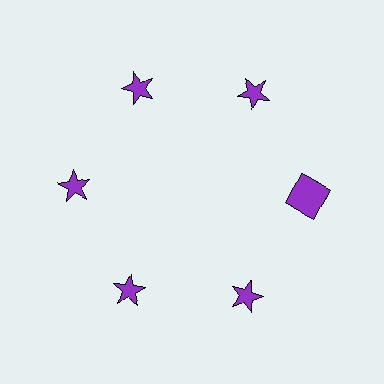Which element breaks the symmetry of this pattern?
The purple square at roughly the 3 o'clock position breaks the symmetry. All other shapes are purple stars.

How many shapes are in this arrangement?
There are 6 shapes arranged in a ring pattern.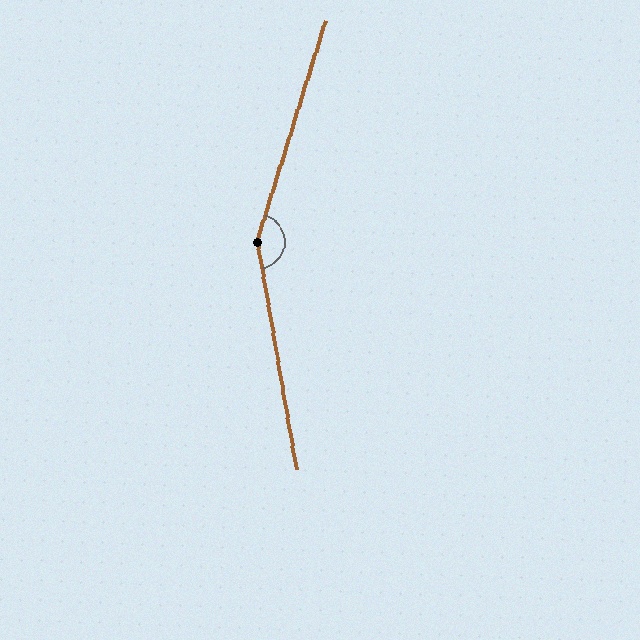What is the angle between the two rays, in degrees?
Approximately 153 degrees.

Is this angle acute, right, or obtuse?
It is obtuse.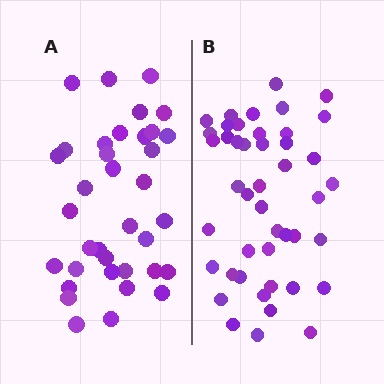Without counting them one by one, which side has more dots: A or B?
Region B (the right region) has more dots.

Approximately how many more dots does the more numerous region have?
Region B has roughly 8 or so more dots than region A.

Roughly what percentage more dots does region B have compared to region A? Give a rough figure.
About 25% more.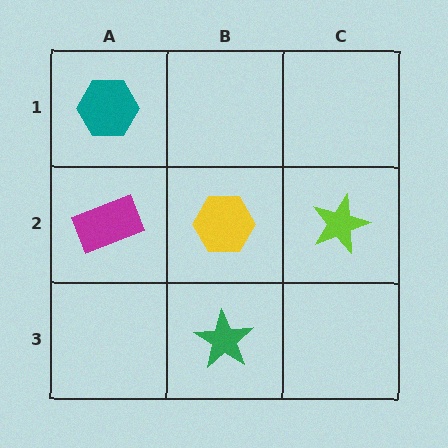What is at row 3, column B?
A green star.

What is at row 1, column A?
A teal hexagon.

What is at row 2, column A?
A magenta rectangle.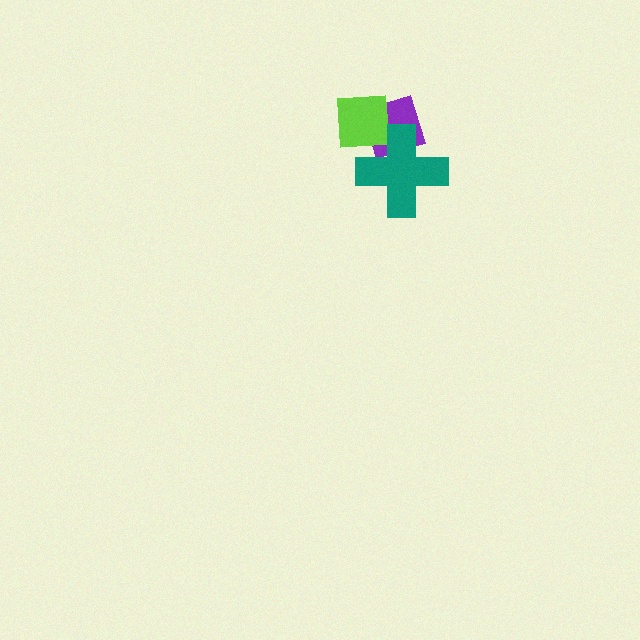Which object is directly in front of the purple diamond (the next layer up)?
The lime square is directly in front of the purple diamond.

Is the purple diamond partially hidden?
Yes, it is partially covered by another shape.